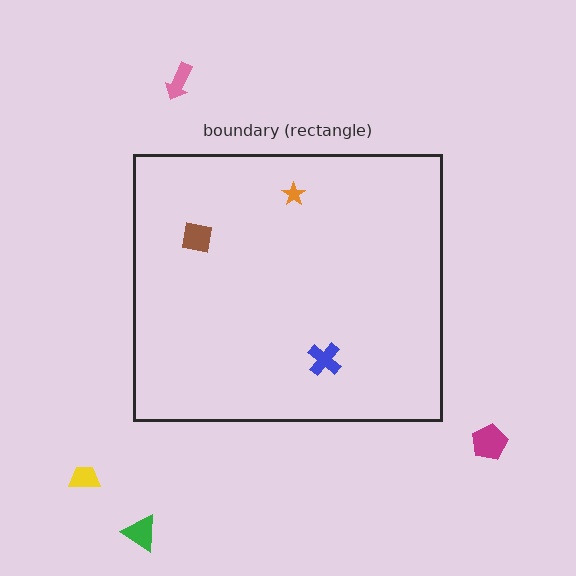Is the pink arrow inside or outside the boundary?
Outside.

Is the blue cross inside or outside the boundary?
Inside.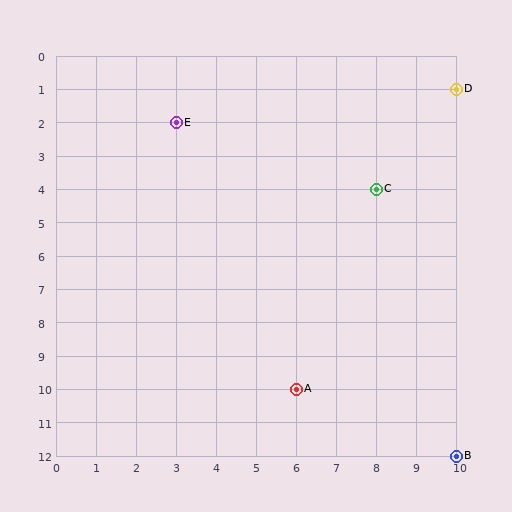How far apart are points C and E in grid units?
Points C and E are 5 columns and 2 rows apart (about 5.4 grid units diagonally).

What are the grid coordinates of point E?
Point E is at grid coordinates (3, 2).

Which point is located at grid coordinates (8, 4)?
Point C is at (8, 4).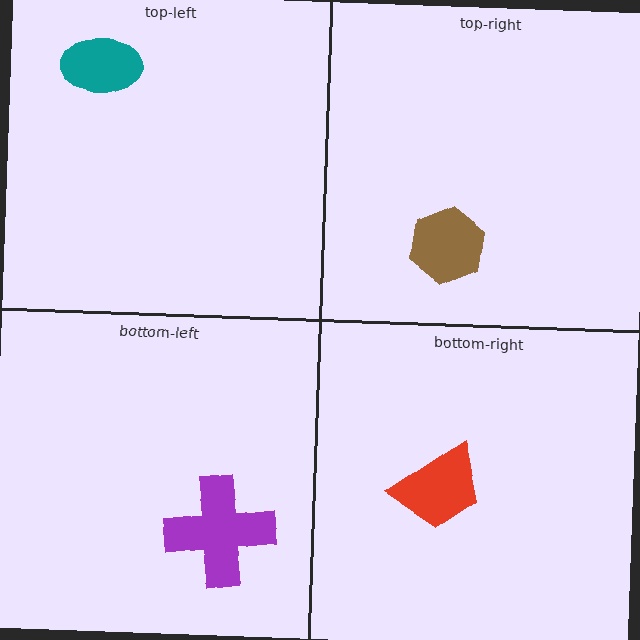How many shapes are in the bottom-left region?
1.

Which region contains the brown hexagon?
The top-right region.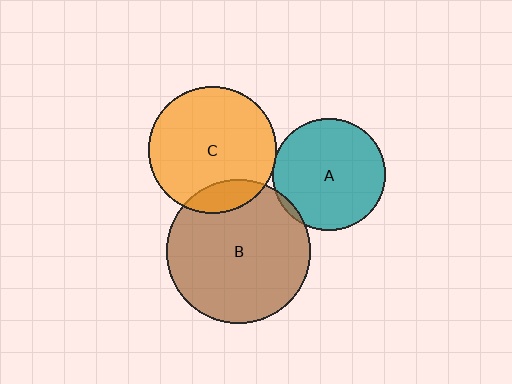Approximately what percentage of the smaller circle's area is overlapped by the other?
Approximately 5%.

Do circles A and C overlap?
Yes.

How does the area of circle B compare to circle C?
Approximately 1.3 times.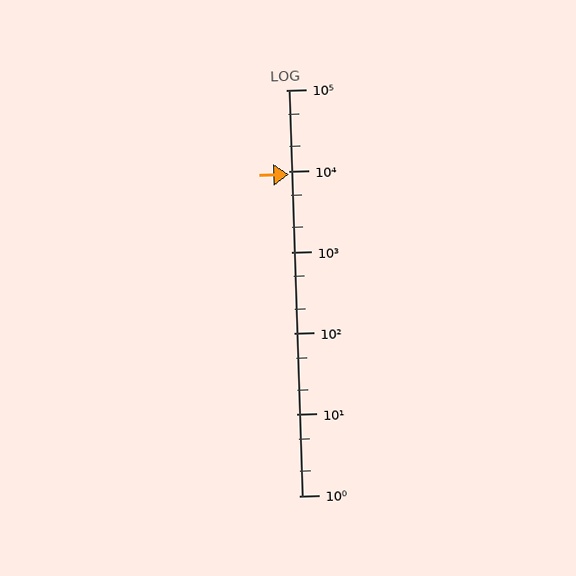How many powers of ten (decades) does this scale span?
The scale spans 5 decades, from 1 to 100000.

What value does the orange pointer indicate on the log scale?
The pointer indicates approximately 9200.